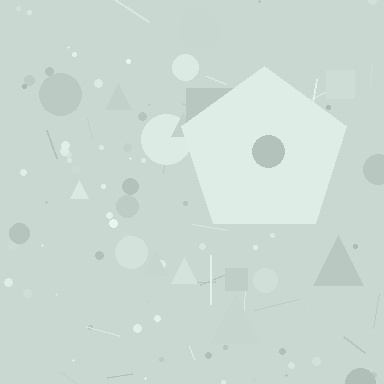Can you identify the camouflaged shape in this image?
The camouflaged shape is a pentagon.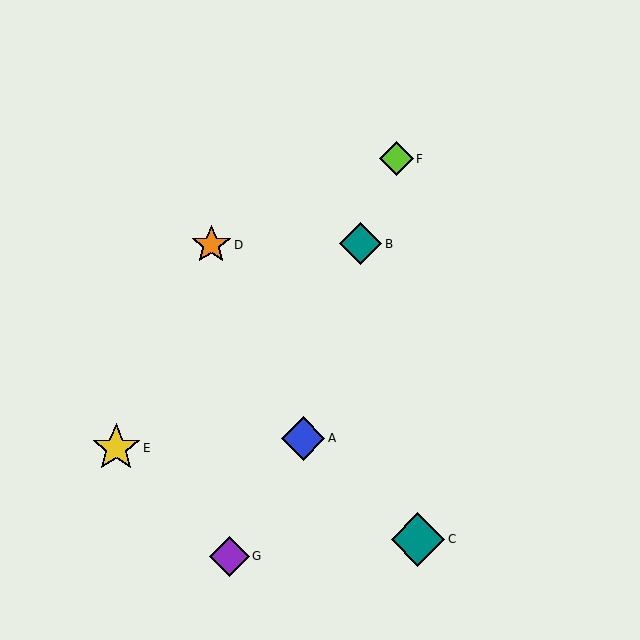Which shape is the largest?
The teal diamond (labeled C) is the largest.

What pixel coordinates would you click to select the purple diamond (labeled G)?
Click at (229, 556) to select the purple diamond G.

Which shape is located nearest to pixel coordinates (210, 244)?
The orange star (labeled D) at (211, 245) is nearest to that location.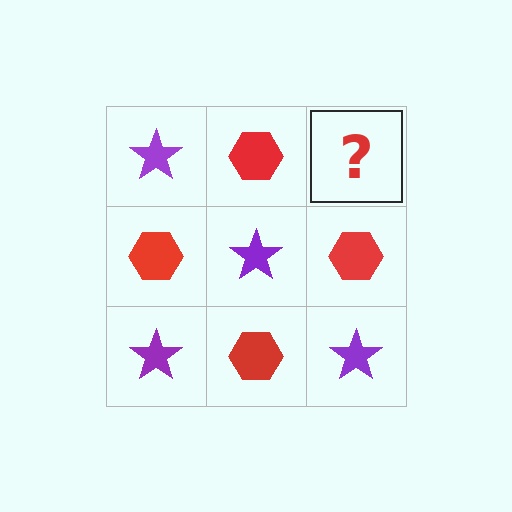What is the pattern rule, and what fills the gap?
The rule is that it alternates purple star and red hexagon in a checkerboard pattern. The gap should be filled with a purple star.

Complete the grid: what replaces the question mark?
The question mark should be replaced with a purple star.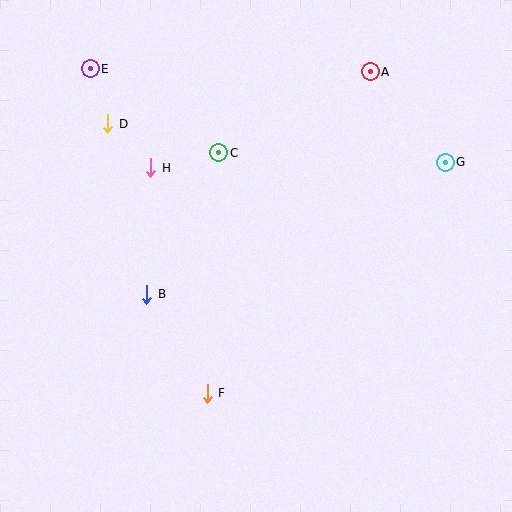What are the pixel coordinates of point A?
Point A is at (370, 72).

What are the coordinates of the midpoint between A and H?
The midpoint between A and H is at (261, 120).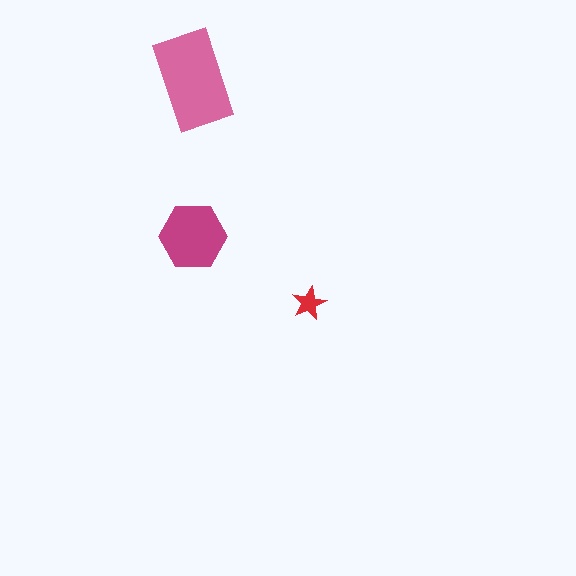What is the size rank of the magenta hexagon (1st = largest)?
2nd.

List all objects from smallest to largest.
The red star, the magenta hexagon, the pink rectangle.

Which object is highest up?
The pink rectangle is topmost.